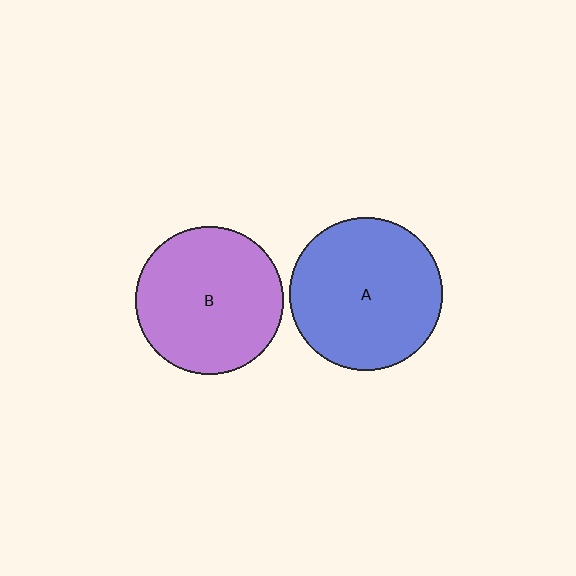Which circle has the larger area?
Circle A (blue).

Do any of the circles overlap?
No, none of the circles overlap.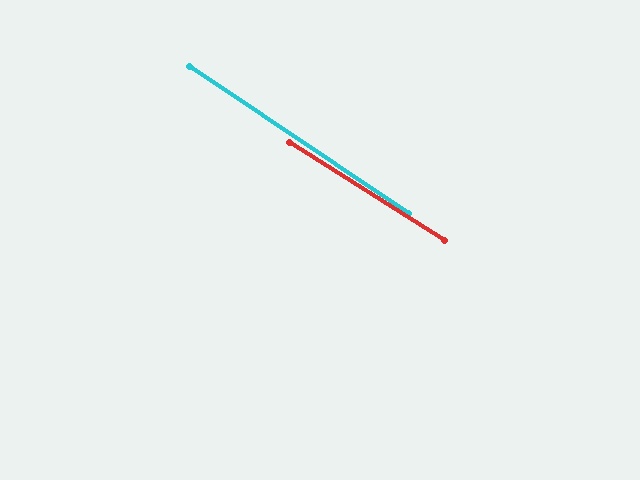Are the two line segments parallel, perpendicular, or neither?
Parallel — their directions differ by only 1.4°.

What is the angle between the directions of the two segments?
Approximately 1 degree.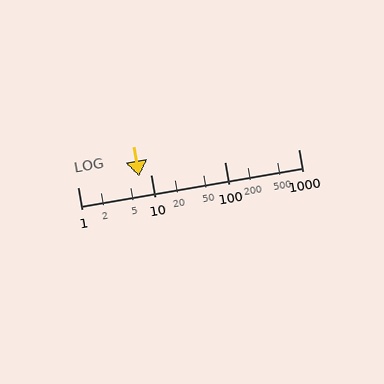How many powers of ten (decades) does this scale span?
The scale spans 3 decades, from 1 to 1000.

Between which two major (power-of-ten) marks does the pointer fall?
The pointer is between 1 and 10.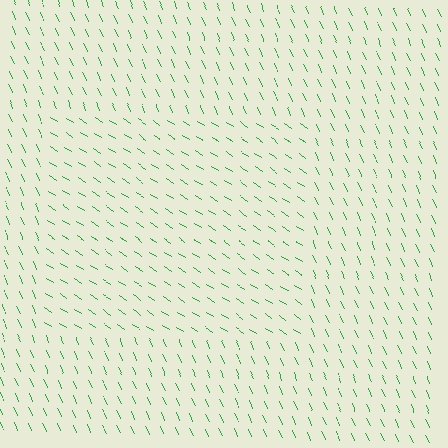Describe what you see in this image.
The image is filled with small green line segments. A rectangle region in the image has lines oriented differently from the surrounding lines, creating a visible texture boundary.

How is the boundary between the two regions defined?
The boundary is defined purely by a change in line orientation (approximately 32 degrees difference). All lines are the same color and thickness.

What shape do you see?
I see a rectangle.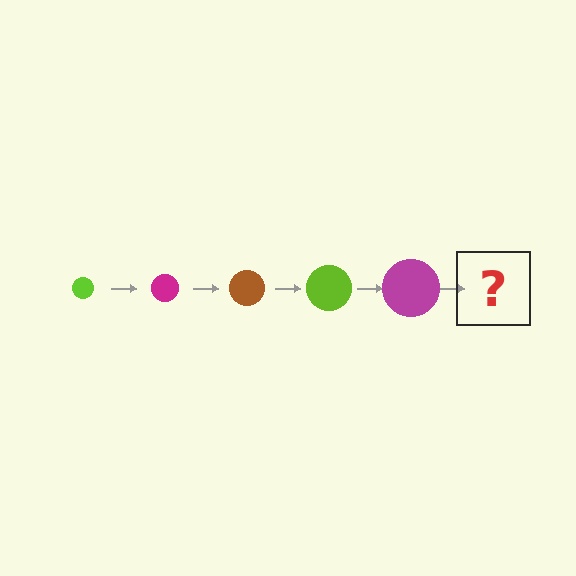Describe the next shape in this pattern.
It should be a brown circle, larger than the previous one.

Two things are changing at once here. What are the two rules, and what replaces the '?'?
The two rules are that the circle grows larger each step and the color cycles through lime, magenta, and brown. The '?' should be a brown circle, larger than the previous one.